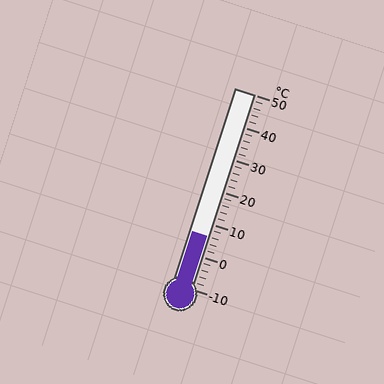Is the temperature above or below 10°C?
The temperature is below 10°C.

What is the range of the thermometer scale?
The thermometer scale ranges from -10°C to 50°C.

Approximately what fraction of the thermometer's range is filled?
The thermometer is filled to approximately 25% of its range.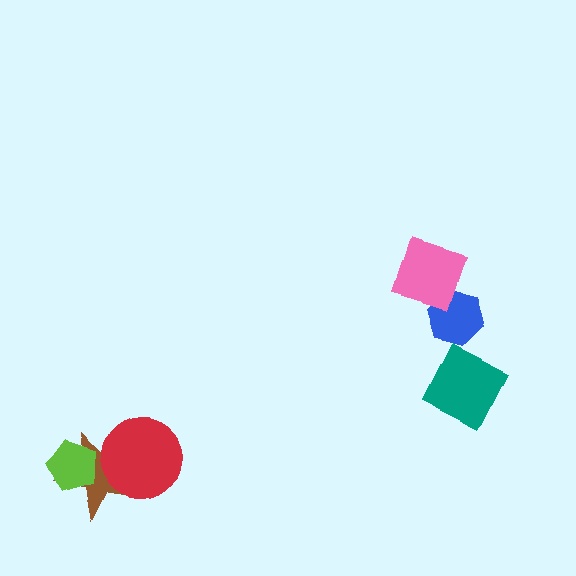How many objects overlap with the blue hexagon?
1 object overlaps with the blue hexagon.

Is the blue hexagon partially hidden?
Yes, it is partially covered by another shape.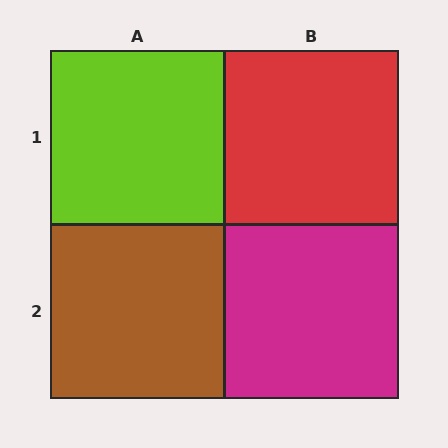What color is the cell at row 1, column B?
Red.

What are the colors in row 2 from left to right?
Brown, magenta.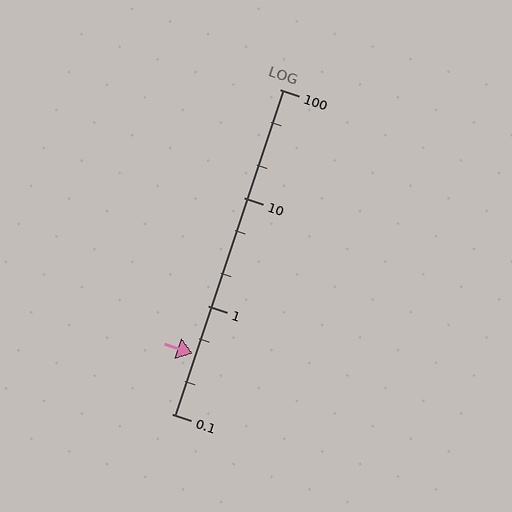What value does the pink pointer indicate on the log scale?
The pointer indicates approximately 0.36.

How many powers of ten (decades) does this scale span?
The scale spans 3 decades, from 0.1 to 100.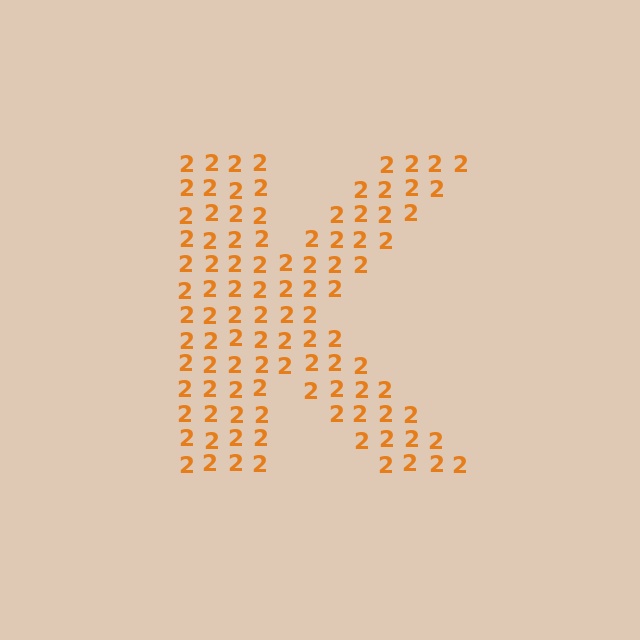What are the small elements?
The small elements are digit 2's.